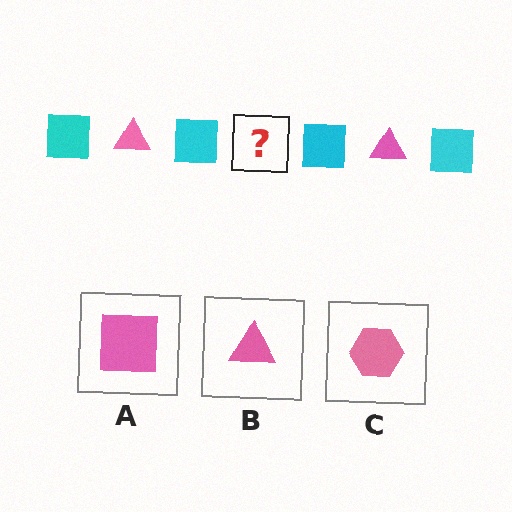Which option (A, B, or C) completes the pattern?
B.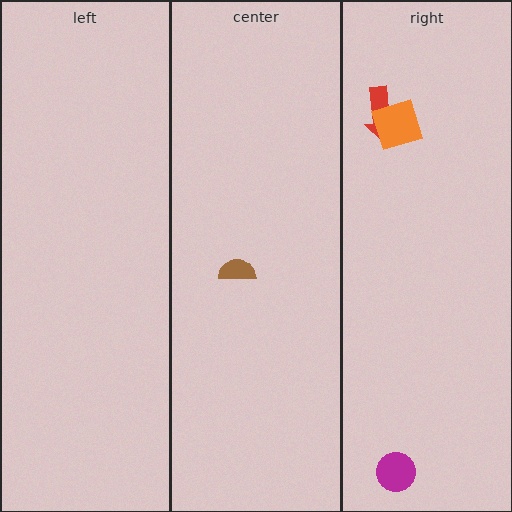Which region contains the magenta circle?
The right region.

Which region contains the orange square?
The right region.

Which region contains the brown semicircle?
The center region.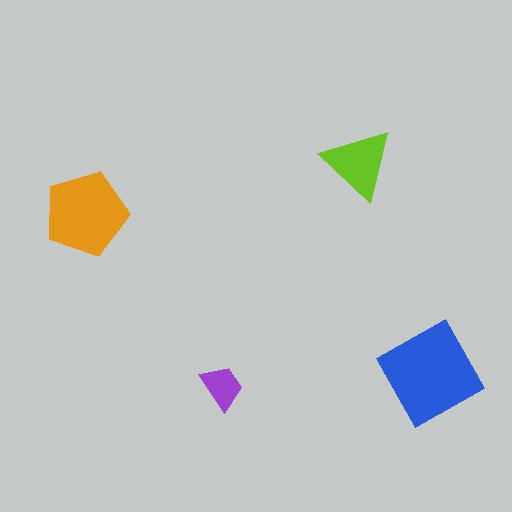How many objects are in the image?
There are 4 objects in the image.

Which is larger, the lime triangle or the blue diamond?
The blue diamond.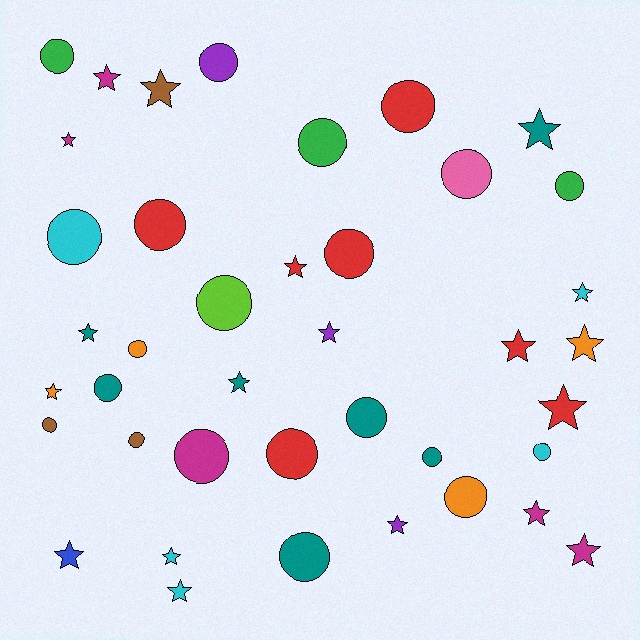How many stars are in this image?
There are 19 stars.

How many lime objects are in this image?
There is 1 lime object.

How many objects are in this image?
There are 40 objects.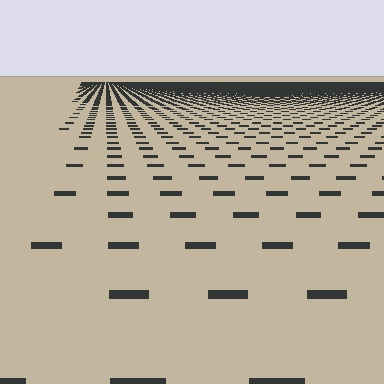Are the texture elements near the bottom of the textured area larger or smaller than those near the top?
Larger. Near the bottom, elements are closer to the viewer and appear at a bigger on-screen size.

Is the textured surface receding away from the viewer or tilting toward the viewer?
The surface is receding away from the viewer. Texture elements get smaller and denser toward the top.